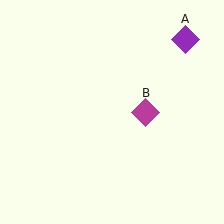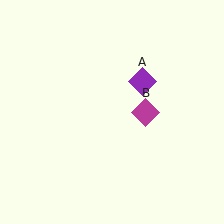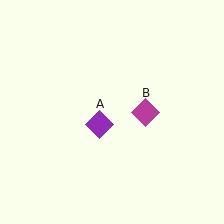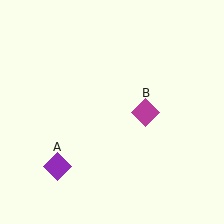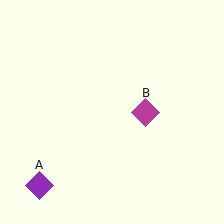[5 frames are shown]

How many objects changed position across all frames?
1 object changed position: purple diamond (object A).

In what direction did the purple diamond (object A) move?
The purple diamond (object A) moved down and to the left.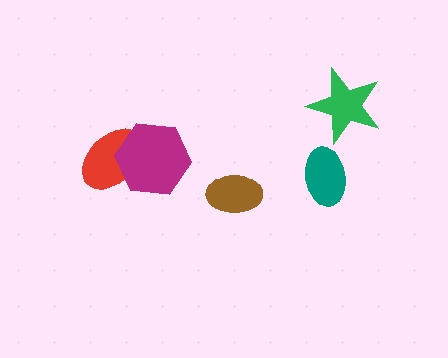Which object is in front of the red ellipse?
The magenta hexagon is in front of the red ellipse.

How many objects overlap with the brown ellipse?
0 objects overlap with the brown ellipse.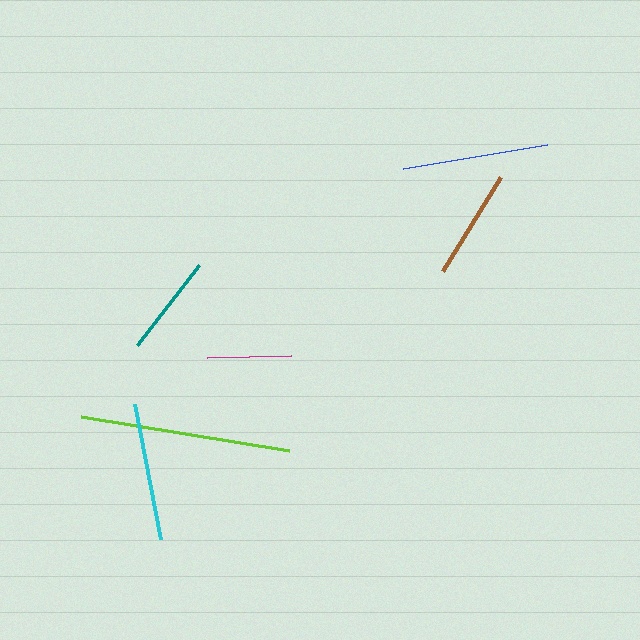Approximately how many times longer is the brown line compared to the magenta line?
The brown line is approximately 1.3 times the length of the magenta line.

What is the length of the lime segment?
The lime segment is approximately 211 pixels long.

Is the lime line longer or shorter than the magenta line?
The lime line is longer than the magenta line.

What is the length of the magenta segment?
The magenta segment is approximately 84 pixels long.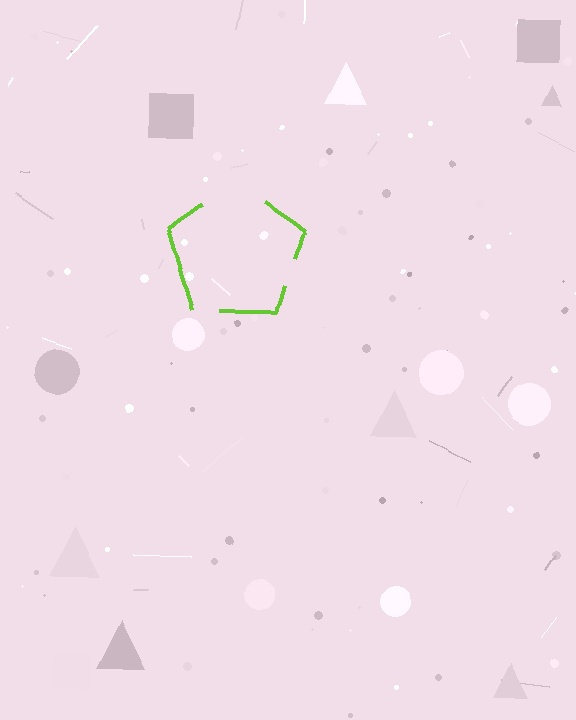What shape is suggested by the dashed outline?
The dashed outline suggests a pentagon.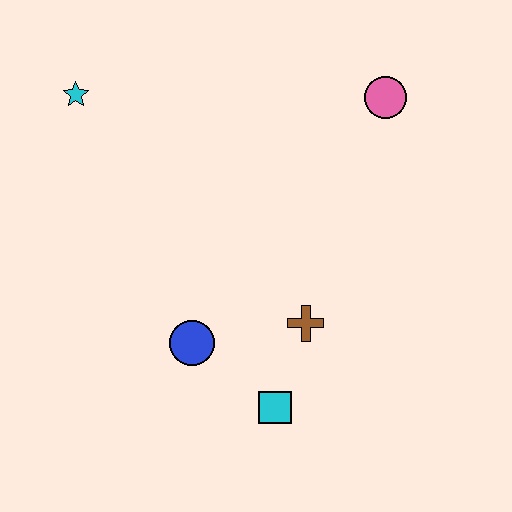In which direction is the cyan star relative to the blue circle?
The cyan star is above the blue circle.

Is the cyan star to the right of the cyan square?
No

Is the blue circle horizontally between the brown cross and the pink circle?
No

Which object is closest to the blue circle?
The cyan square is closest to the blue circle.